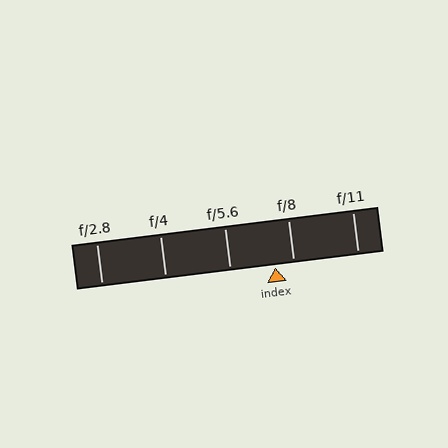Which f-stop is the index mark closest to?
The index mark is closest to f/8.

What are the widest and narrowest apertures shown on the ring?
The widest aperture shown is f/2.8 and the narrowest is f/11.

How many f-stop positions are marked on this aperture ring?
There are 5 f-stop positions marked.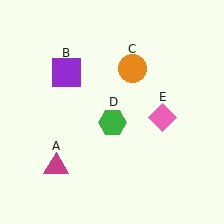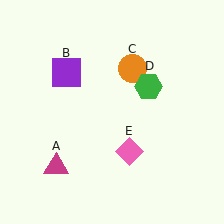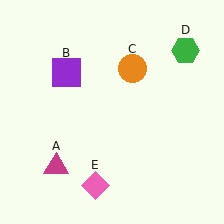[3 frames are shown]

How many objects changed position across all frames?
2 objects changed position: green hexagon (object D), pink diamond (object E).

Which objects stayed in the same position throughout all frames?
Magenta triangle (object A) and purple square (object B) and orange circle (object C) remained stationary.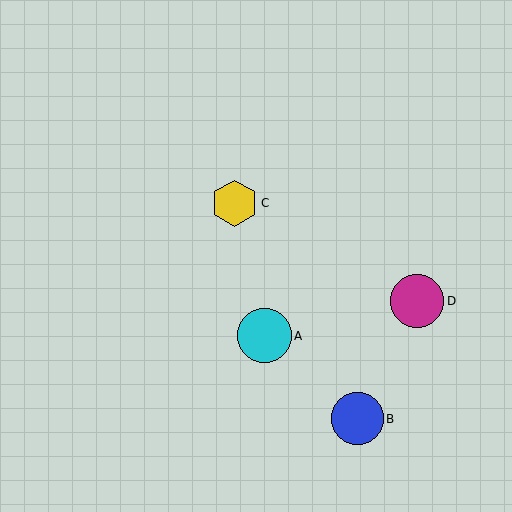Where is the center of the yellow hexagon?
The center of the yellow hexagon is at (234, 203).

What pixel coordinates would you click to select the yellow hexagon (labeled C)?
Click at (234, 203) to select the yellow hexagon C.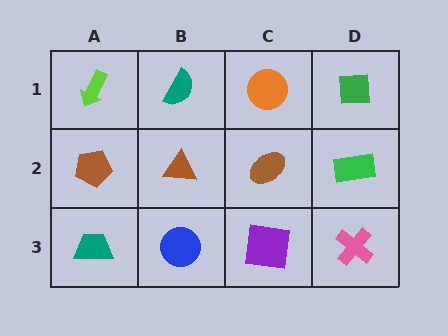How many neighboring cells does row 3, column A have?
2.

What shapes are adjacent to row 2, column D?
A green square (row 1, column D), a pink cross (row 3, column D), a brown ellipse (row 2, column C).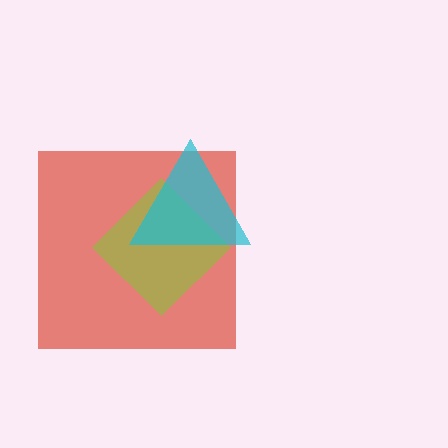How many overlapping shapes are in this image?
There are 3 overlapping shapes in the image.